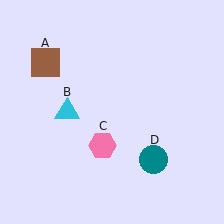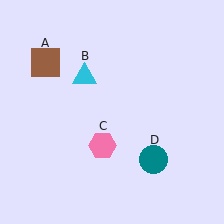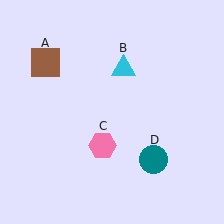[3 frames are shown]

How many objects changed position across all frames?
1 object changed position: cyan triangle (object B).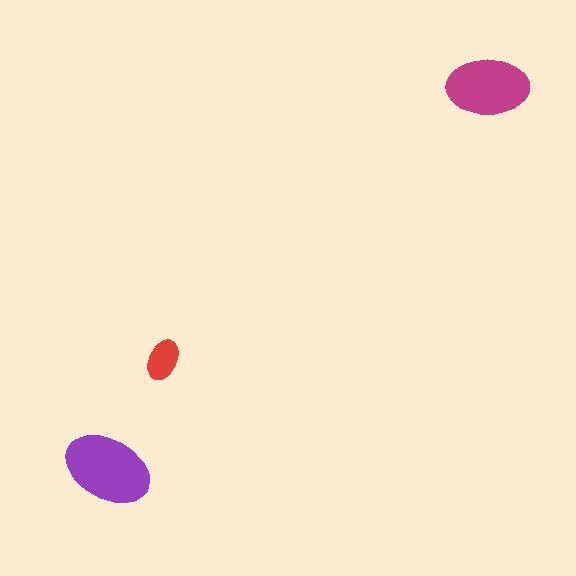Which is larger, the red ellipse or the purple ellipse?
The purple one.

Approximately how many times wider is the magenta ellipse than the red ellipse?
About 2 times wider.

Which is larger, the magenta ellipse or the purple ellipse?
The purple one.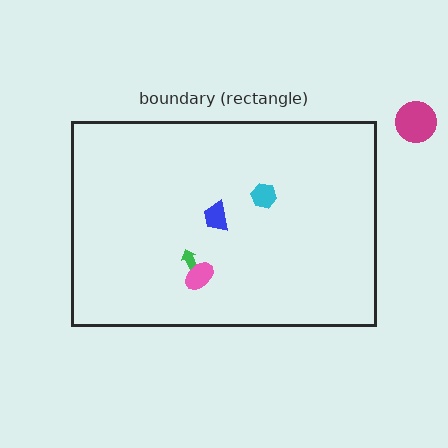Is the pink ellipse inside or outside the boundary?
Inside.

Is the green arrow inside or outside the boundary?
Inside.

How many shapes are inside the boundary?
4 inside, 1 outside.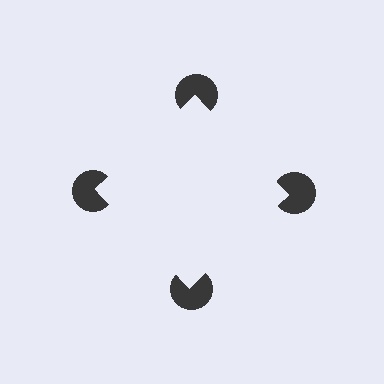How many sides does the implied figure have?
4 sides.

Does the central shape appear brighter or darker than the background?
It typically appears slightly brighter than the background, even though no actual brightness change is drawn.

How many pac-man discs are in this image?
There are 4 — one at each vertex of the illusory square.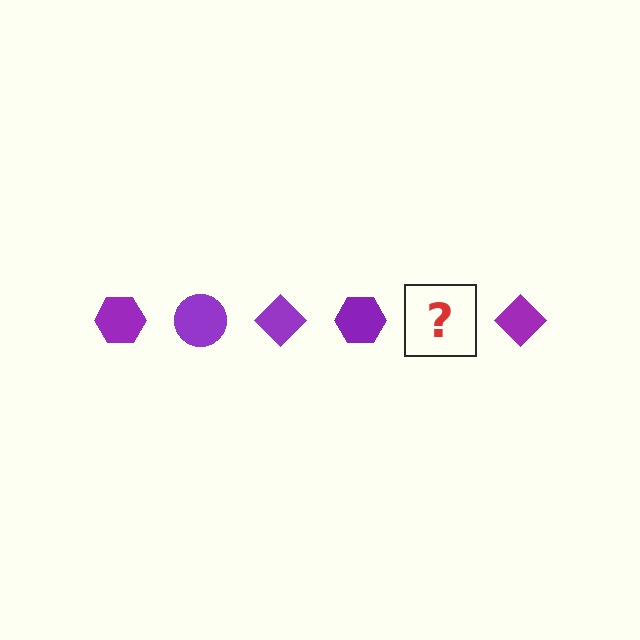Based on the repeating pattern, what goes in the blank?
The blank should be a purple circle.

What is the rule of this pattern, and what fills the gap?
The rule is that the pattern cycles through hexagon, circle, diamond shapes in purple. The gap should be filled with a purple circle.